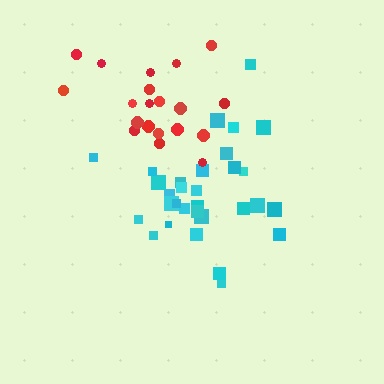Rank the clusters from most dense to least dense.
cyan, red.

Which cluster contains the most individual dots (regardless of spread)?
Cyan (31).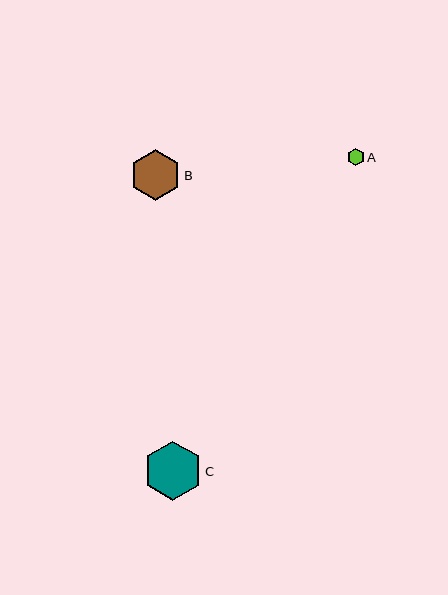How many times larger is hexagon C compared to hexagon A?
Hexagon C is approximately 3.4 times the size of hexagon A.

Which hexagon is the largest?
Hexagon C is the largest with a size of approximately 59 pixels.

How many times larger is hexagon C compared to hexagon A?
Hexagon C is approximately 3.4 times the size of hexagon A.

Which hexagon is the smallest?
Hexagon A is the smallest with a size of approximately 17 pixels.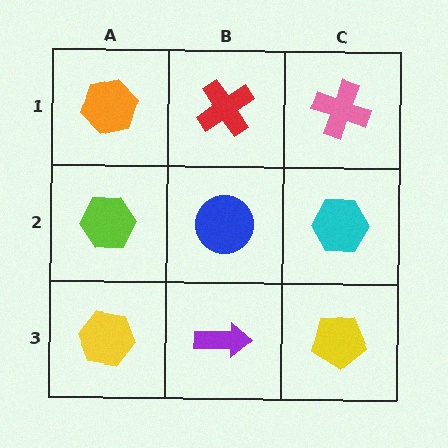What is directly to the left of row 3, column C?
A purple arrow.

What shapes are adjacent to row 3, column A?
A lime hexagon (row 2, column A), a purple arrow (row 3, column B).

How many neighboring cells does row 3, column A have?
2.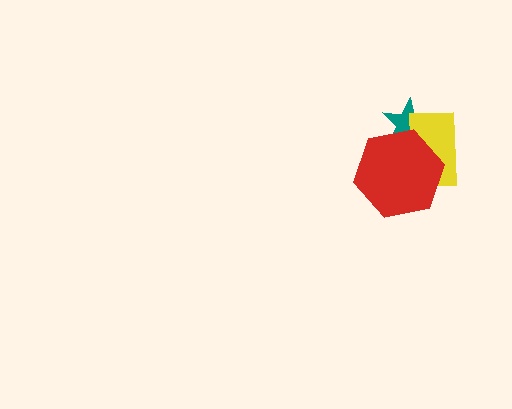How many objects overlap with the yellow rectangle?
2 objects overlap with the yellow rectangle.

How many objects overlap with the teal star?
2 objects overlap with the teal star.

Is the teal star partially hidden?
Yes, it is partially covered by another shape.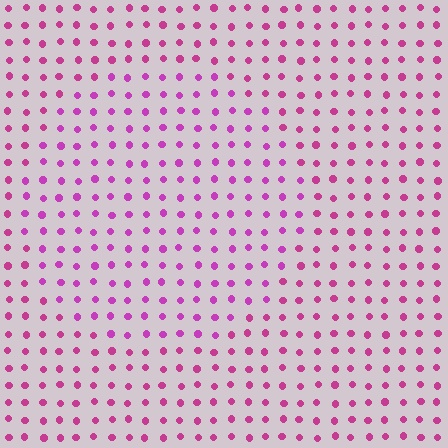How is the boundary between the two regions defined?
The boundary is defined purely by a slight shift in hue (about 19 degrees). Spacing, size, and orientation are identical on both sides.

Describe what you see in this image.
The image is filled with small magenta elements in a uniform arrangement. A circle-shaped region is visible where the elements are tinted to a slightly different hue, forming a subtle color boundary.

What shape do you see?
I see a circle.